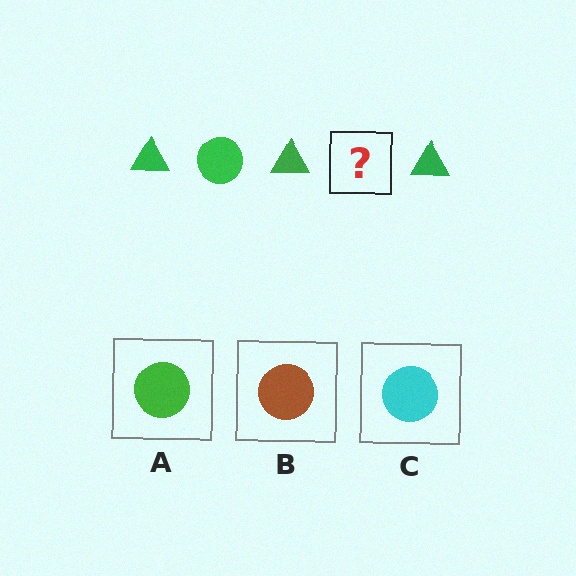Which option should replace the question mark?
Option A.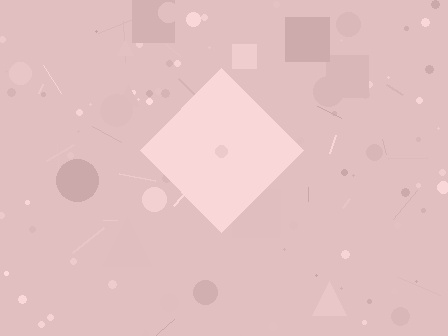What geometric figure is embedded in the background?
A diamond is embedded in the background.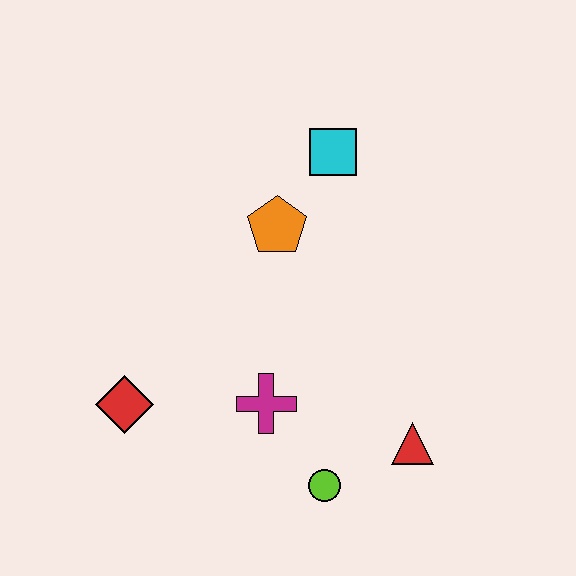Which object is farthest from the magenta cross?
The cyan square is farthest from the magenta cross.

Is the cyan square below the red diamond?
No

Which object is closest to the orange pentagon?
The cyan square is closest to the orange pentagon.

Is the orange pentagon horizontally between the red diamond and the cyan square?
Yes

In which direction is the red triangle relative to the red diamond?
The red triangle is to the right of the red diamond.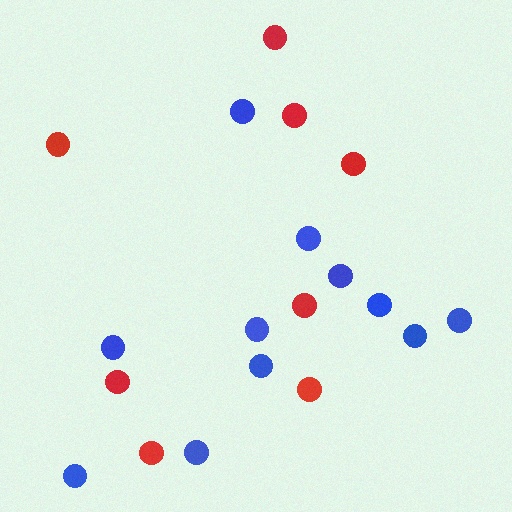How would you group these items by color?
There are 2 groups: one group of blue circles (11) and one group of red circles (8).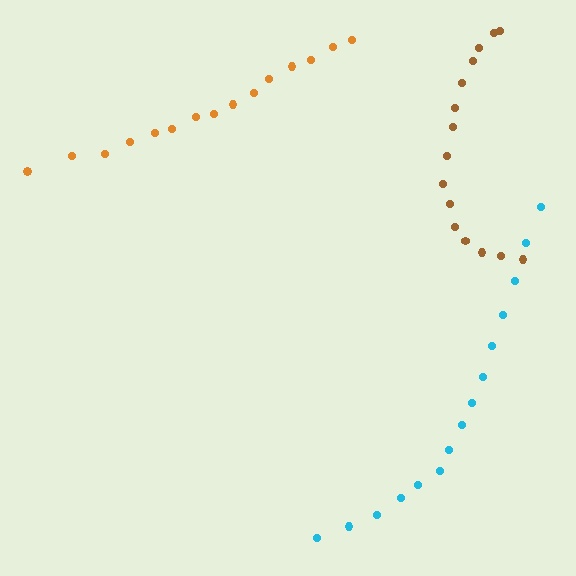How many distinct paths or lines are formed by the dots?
There are 3 distinct paths.